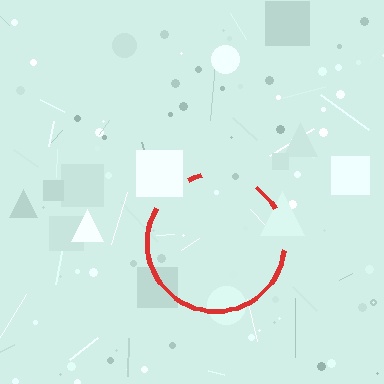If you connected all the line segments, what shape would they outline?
They would outline a circle.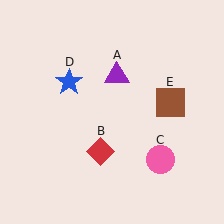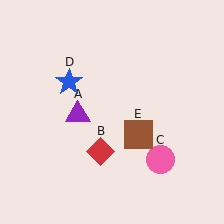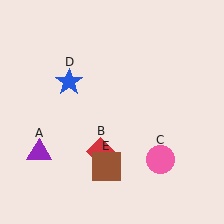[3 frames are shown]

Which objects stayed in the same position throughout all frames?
Red diamond (object B) and pink circle (object C) and blue star (object D) remained stationary.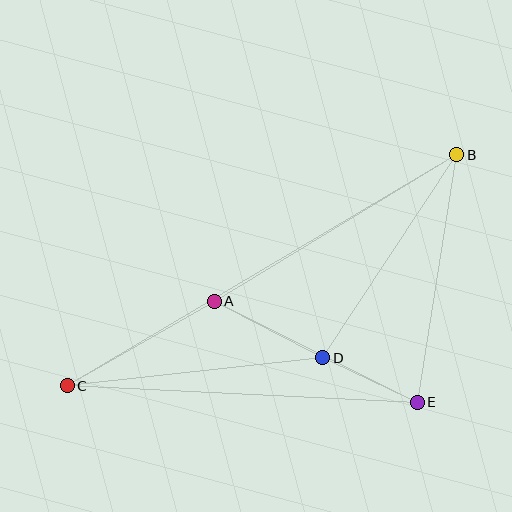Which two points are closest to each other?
Points D and E are closest to each other.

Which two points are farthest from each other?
Points B and C are farthest from each other.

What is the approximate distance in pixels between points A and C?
The distance between A and C is approximately 169 pixels.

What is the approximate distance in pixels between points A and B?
The distance between A and B is approximately 283 pixels.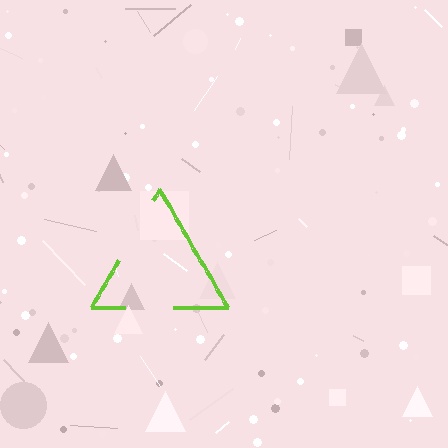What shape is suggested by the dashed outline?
The dashed outline suggests a triangle.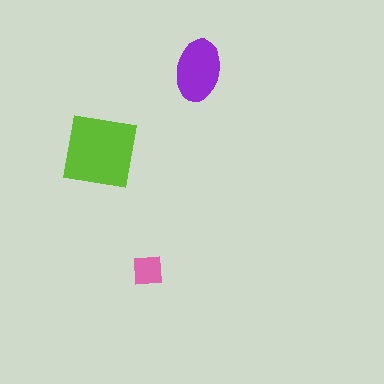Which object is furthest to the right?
The purple ellipse is rightmost.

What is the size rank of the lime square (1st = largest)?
1st.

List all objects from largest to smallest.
The lime square, the purple ellipse, the pink square.